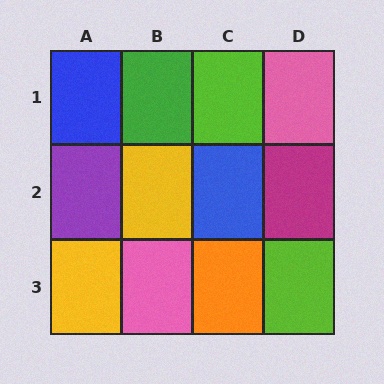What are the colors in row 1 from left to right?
Blue, green, lime, pink.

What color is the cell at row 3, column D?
Lime.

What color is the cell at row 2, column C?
Blue.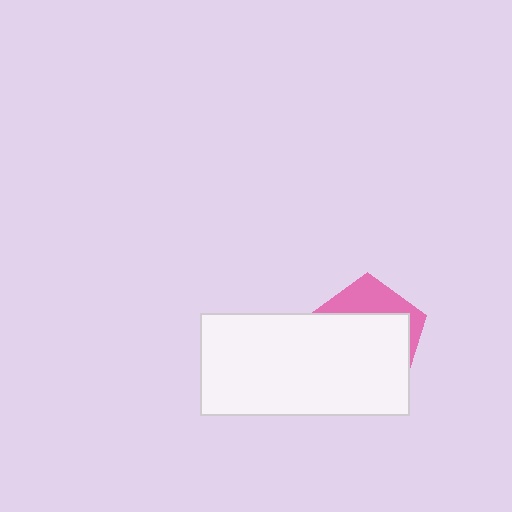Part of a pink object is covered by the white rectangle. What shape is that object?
It is a pentagon.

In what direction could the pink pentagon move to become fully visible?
The pink pentagon could move up. That would shift it out from behind the white rectangle entirely.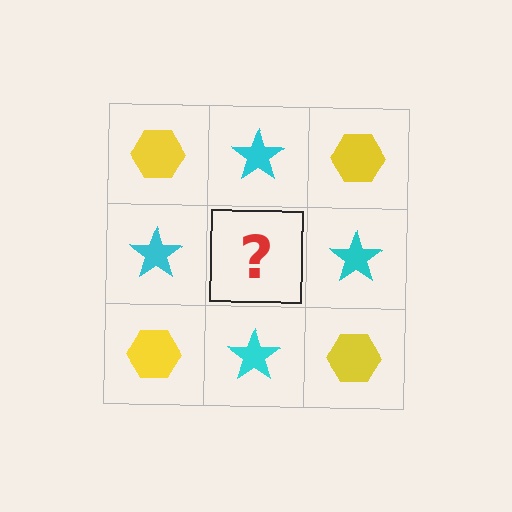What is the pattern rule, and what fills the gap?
The rule is that it alternates yellow hexagon and cyan star in a checkerboard pattern. The gap should be filled with a yellow hexagon.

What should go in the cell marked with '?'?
The missing cell should contain a yellow hexagon.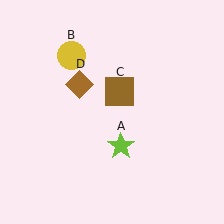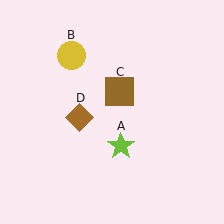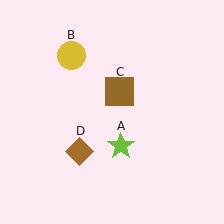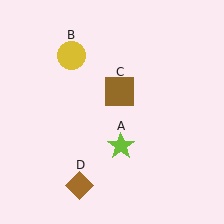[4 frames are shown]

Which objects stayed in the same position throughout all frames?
Lime star (object A) and yellow circle (object B) and brown square (object C) remained stationary.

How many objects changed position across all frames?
1 object changed position: brown diamond (object D).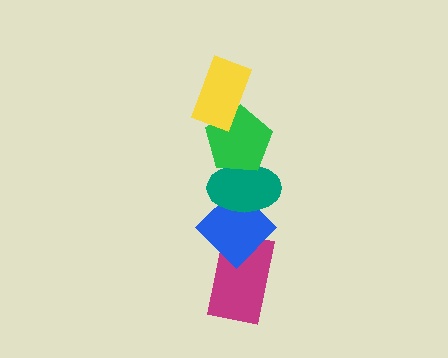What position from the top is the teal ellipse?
The teal ellipse is 3rd from the top.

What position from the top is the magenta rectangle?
The magenta rectangle is 5th from the top.